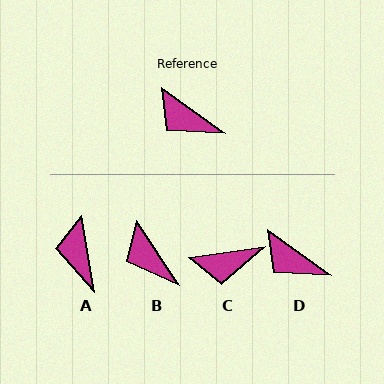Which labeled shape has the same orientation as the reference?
D.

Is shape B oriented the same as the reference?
No, it is off by about 21 degrees.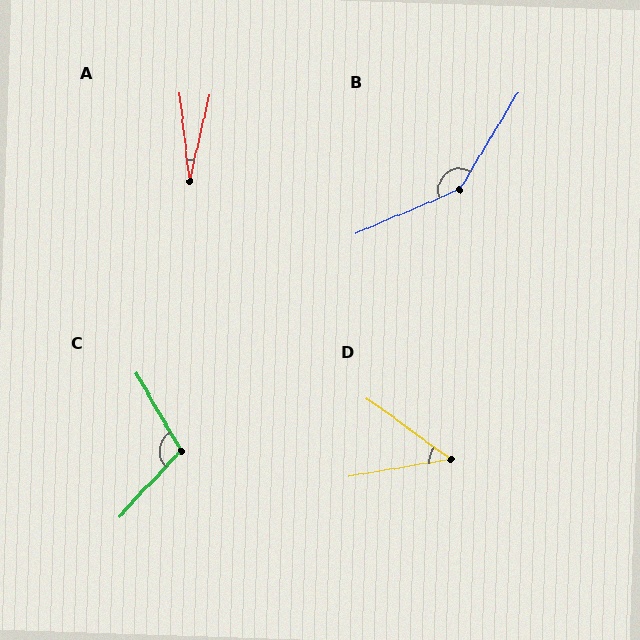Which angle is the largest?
B, at approximately 144 degrees.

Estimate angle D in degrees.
Approximately 46 degrees.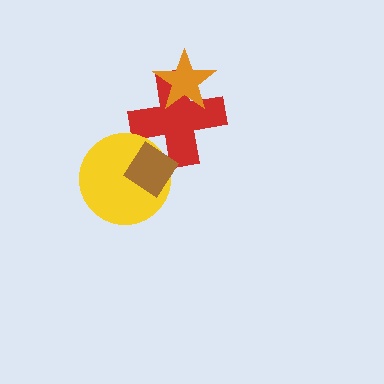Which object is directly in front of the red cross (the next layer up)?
The orange star is directly in front of the red cross.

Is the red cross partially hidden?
Yes, it is partially covered by another shape.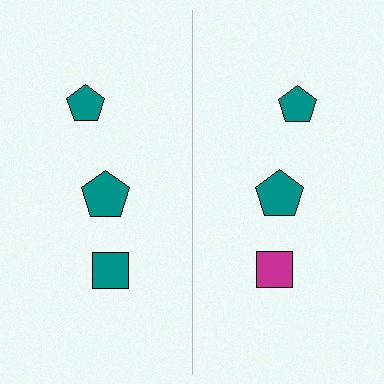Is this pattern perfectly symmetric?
No, the pattern is not perfectly symmetric. The magenta square on the right side breaks the symmetry — its mirror counterpart is teal.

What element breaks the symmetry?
The magenta square on the right side breaks the symmetry — its mirror counterpart is teal.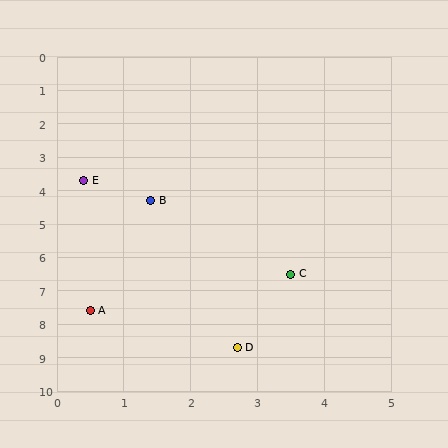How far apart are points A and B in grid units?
Points A and B are about 3.4 grid units apart.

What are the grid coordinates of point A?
Point A is at approximately (0.5, 7.6).